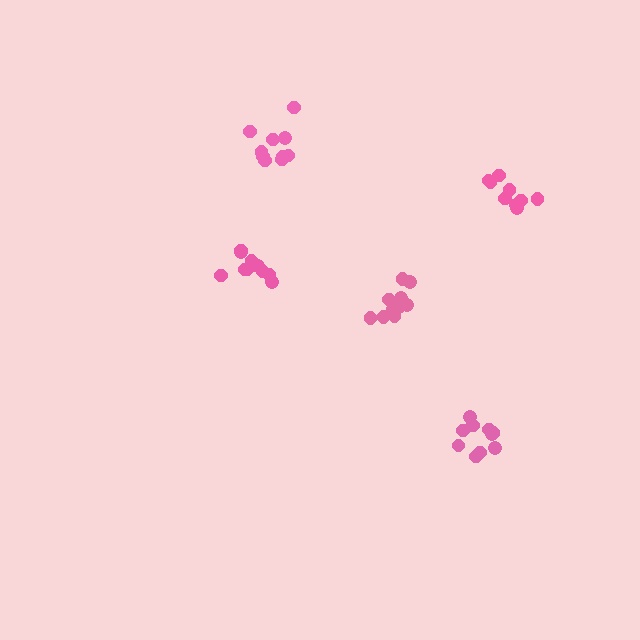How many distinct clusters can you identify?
There are 5 distinct clusters.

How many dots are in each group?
Group 1: 10 dots, Group 2: 10 dots, Group 3: 9 dots, Group 4: 10 dots, Group 5: 10 dots (49 total).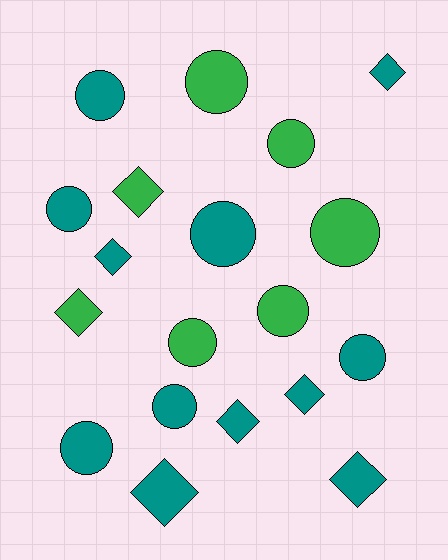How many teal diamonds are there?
There are 6 teal diamonds.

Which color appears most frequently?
Teal, with 12 objects.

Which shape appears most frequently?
Circle, with 11 objects.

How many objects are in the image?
There are 19 objects.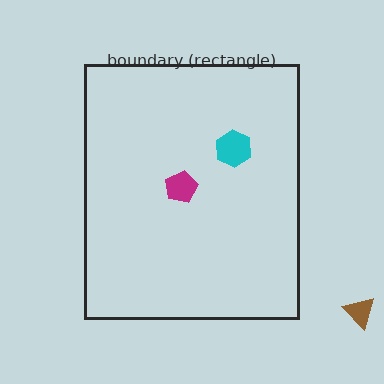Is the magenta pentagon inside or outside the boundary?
Inside.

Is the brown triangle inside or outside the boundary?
Outside.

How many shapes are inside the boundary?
2 inside, 1 outside.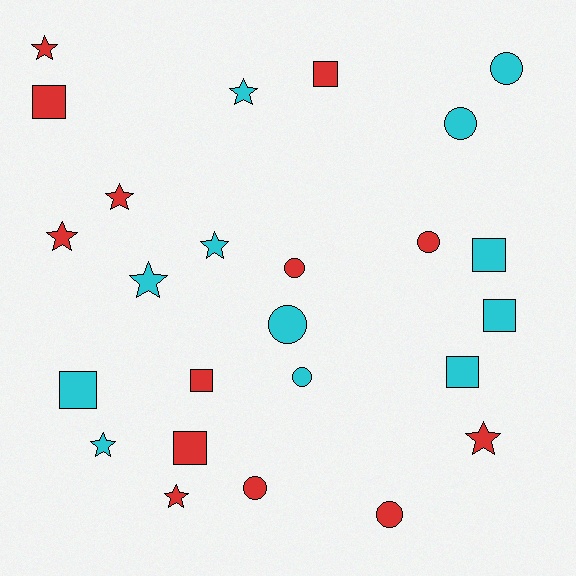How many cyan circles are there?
There are 4 cyan circles.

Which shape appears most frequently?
Star, with 9 objects.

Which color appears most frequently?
Red, with 13 objects.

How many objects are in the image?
There are 25 objects.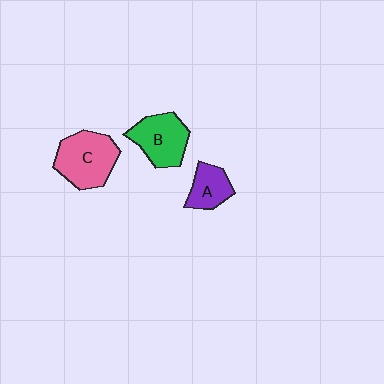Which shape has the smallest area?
Shape A (purple).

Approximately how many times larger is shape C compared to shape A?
Approximately 1.8 times.